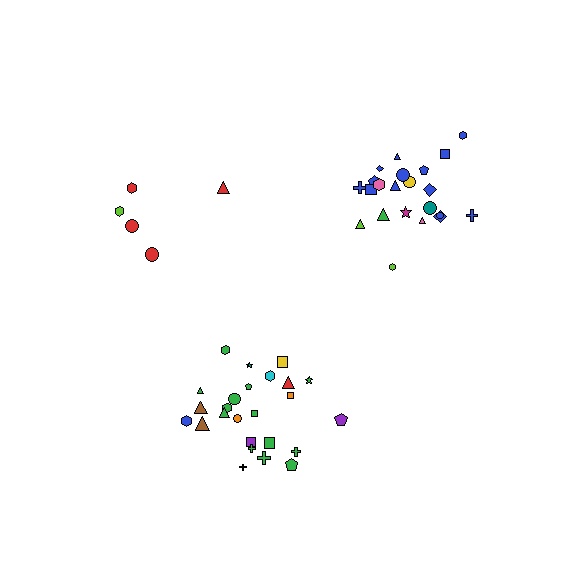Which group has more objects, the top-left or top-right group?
The top-right group.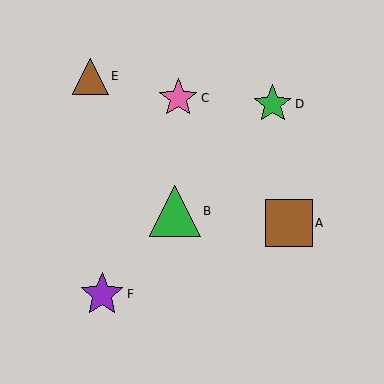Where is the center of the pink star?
The center of the pink star is at (178, 98).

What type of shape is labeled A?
Shape A is a brown square.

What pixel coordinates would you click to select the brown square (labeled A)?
Click at (289, 223) to select the brown square A.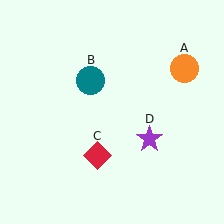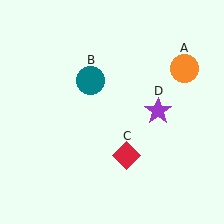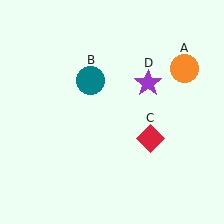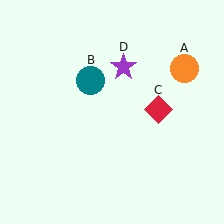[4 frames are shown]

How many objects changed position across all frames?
2 objects changed position: red diamond (object C), purple star (object D).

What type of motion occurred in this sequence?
The red diamond (object C), purple star (object D) rotated counterclockwise around the center of the scene.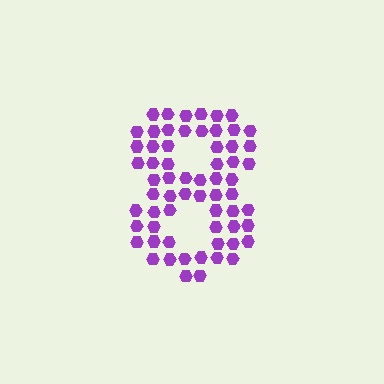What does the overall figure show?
The overall figure shows the digit 8.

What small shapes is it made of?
It is made of small hexagons.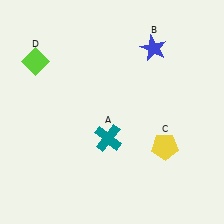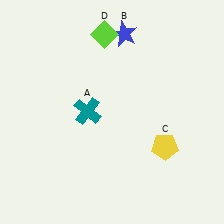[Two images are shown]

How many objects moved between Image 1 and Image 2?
3 objects moved between the two images.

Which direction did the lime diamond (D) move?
The lime diamond (D) moved right.